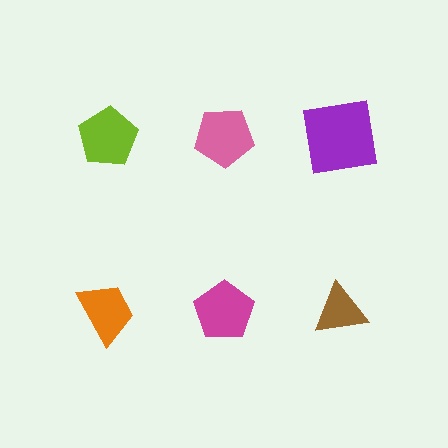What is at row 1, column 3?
A purple square.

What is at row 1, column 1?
A lime pentagon.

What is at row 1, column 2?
A pink pentagon.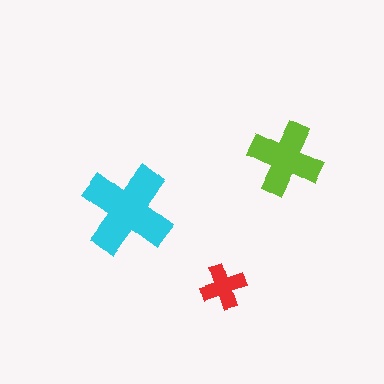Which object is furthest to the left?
The cyan cross is leftmost.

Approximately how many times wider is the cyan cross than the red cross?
About 2 times wider.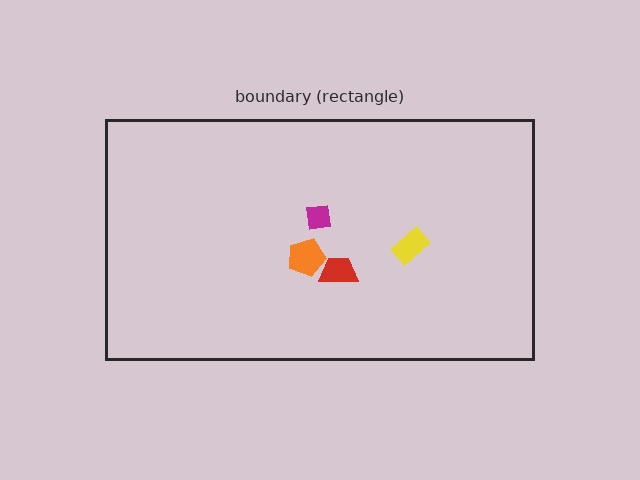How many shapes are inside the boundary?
4 inside, 0 outside.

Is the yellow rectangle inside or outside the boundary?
Inside.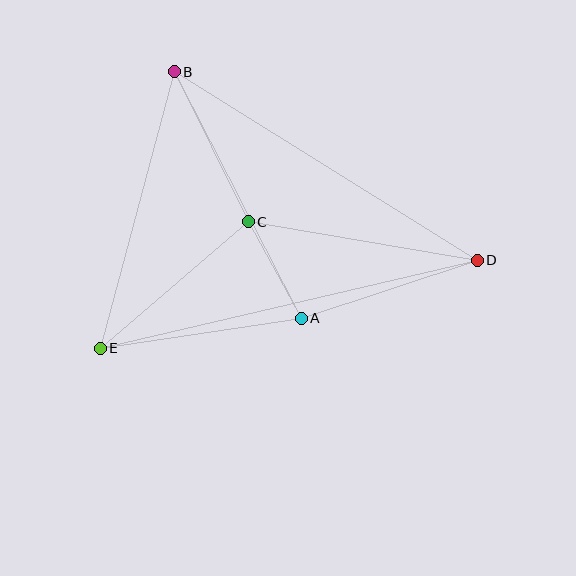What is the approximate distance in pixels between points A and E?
The distance between A and E is approximately 203 pixels.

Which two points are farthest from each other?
Points D and E are farthest from each other.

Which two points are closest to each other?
Points A and C are closest to each other.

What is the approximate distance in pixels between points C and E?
The distance between C and E is approximately 195 pixels.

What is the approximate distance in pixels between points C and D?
The distance between C and D is approximately 232 pixels.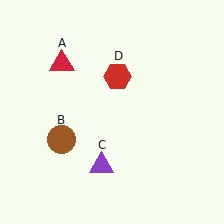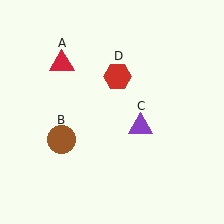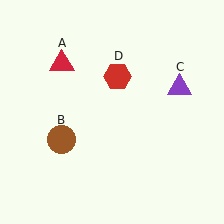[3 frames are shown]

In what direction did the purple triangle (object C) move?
The purple triangle (object C) moved up and to the right.